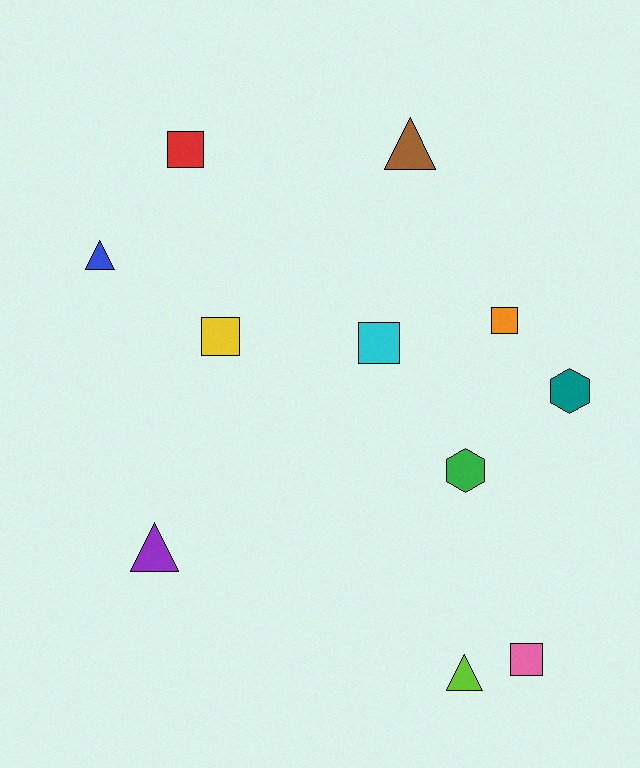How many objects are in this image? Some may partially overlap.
There are 11 objects.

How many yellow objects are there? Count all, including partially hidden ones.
There is 1 yellow object.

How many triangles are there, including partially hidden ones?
There are 4 triangles.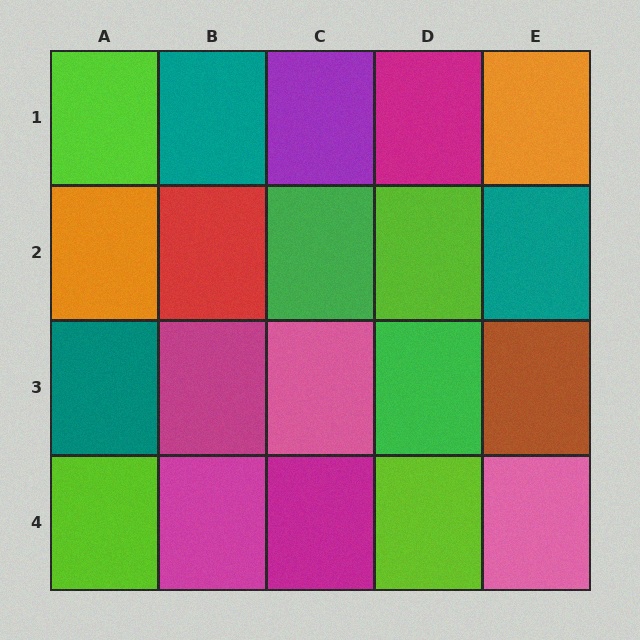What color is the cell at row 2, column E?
Teal.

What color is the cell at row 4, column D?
Lime.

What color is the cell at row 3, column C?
Pink.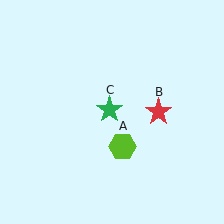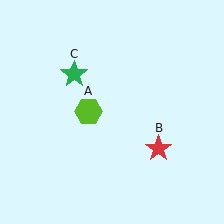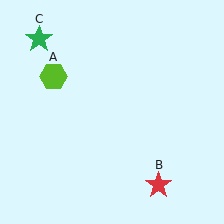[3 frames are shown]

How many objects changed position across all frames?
3 objects changed position: lime hexagon (object A), red star (object B), green star (object C).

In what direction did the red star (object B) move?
The red star (object B) moved down.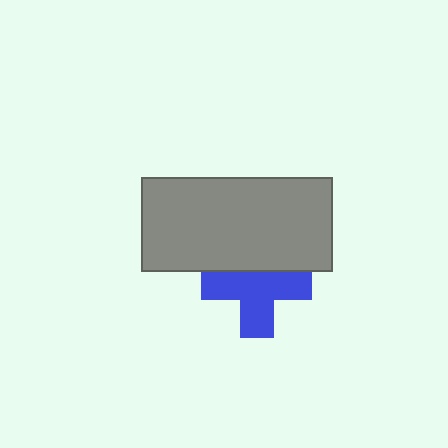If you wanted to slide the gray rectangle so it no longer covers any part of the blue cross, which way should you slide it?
Slide it up — that is the most direct way to separate the two shapes.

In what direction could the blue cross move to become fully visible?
The blue cross could move down. That would shift it out from behind the gray rectangle entirely.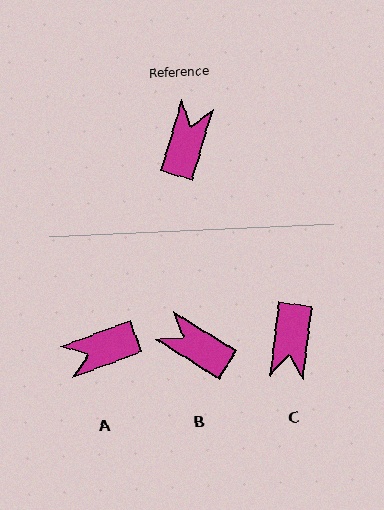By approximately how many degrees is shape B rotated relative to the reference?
Approximately 74 degrees counter-clockwise.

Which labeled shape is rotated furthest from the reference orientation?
C, about 171 degrees away.